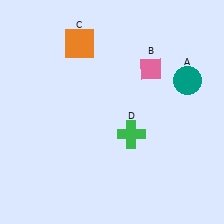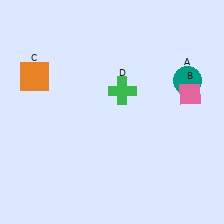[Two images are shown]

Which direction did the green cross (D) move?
The green cross (D) moved up.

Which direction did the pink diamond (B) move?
The pink diamond (B) moved right.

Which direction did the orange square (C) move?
The orange square (C) moved left.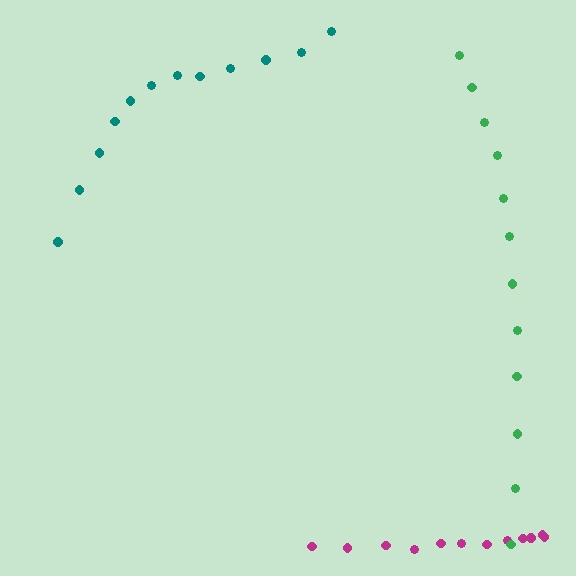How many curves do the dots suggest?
There are 3 distinct paths.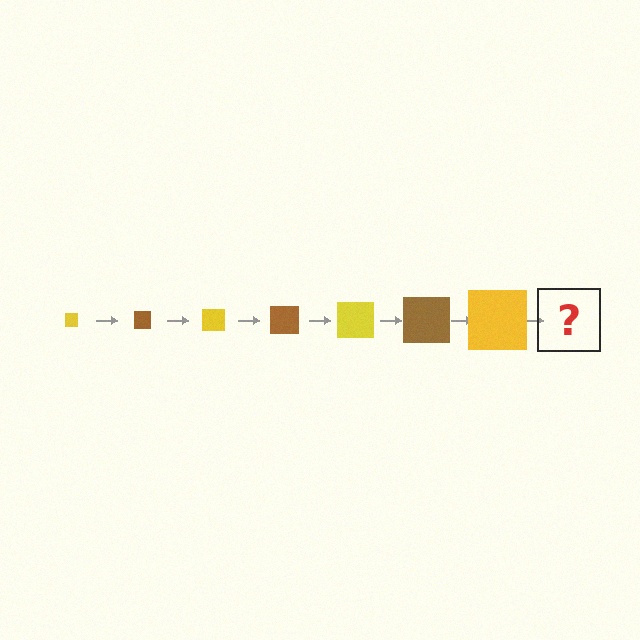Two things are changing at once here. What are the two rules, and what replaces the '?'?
The two rules are that the square grows larger each step and the color cycles through yellow and brown. The '?' should be a brown square, larger than the previous one.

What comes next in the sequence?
The next element should be a brown square, larger than the previous one.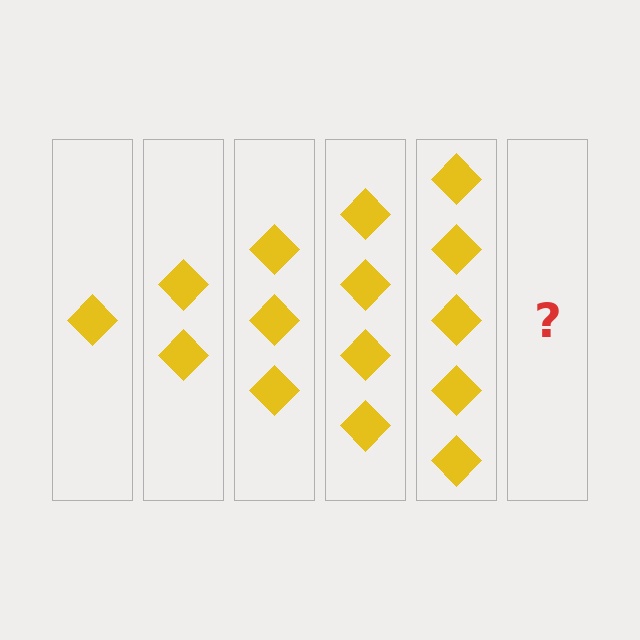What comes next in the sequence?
The next element should be 6 diamonds.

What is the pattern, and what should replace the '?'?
The pattern is that each step adds one more diamond. The '?' should be 6 diamonds.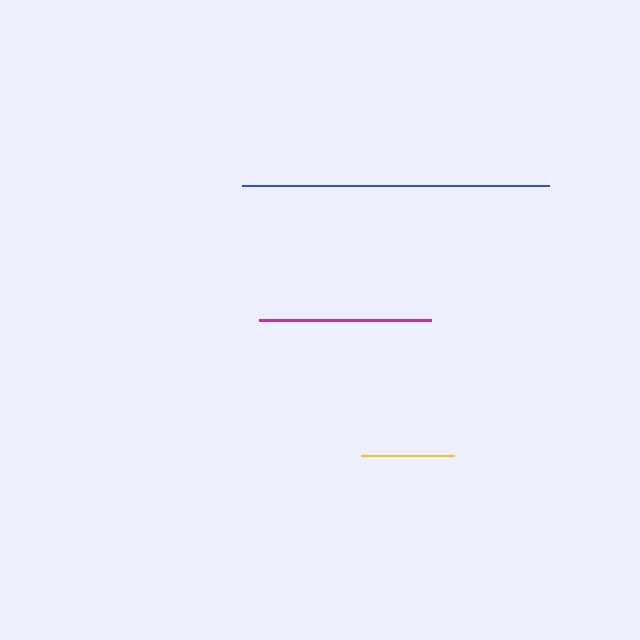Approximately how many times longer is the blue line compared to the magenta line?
The blue line is approximately 1.8 times the length of the magenta line.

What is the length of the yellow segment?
The yellow segment is approximately 93 pixels long.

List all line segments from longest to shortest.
From longest to shortest: blue, magenta, yellow.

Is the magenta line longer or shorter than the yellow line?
The magenta line is longer than the yellow line.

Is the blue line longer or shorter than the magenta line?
The blue line is longer than the magenta line.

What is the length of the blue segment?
The blue segment is approximately 307 pixels long.